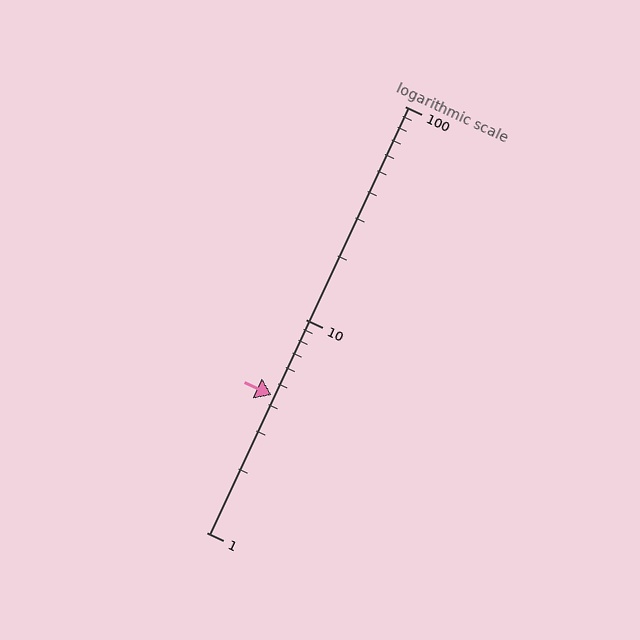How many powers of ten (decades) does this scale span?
The scale spans 2 decades, from 1 to 100.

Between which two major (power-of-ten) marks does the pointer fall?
The pointer is between 1 and 10.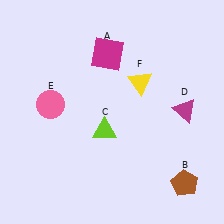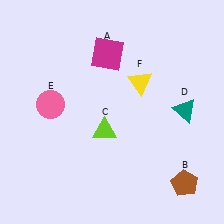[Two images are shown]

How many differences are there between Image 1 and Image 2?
There is 1 difference between the two images.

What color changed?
The triangle (D) changed from magenta in Image 1 to teal in Image 2.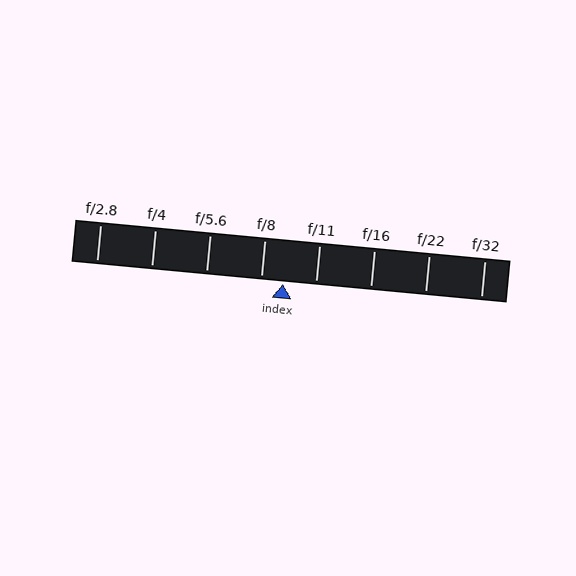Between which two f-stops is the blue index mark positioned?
The index mark is between f/8 and f/11.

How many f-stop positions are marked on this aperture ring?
There are 8 f-stop positions marked.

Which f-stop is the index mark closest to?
The index mark is closest to f/8.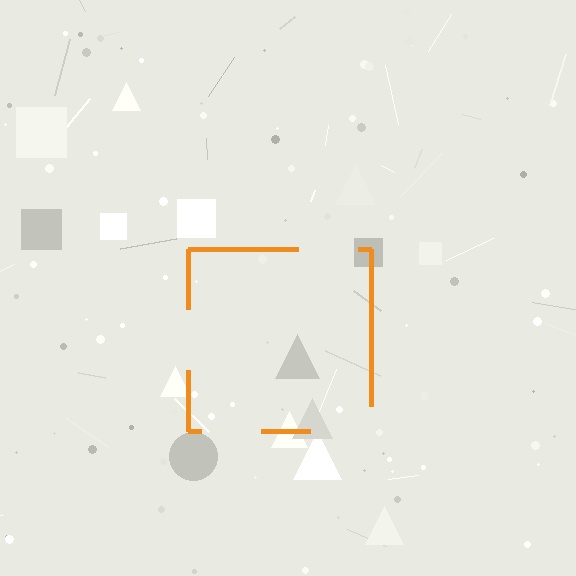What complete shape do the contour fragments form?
The contour fragments form a square.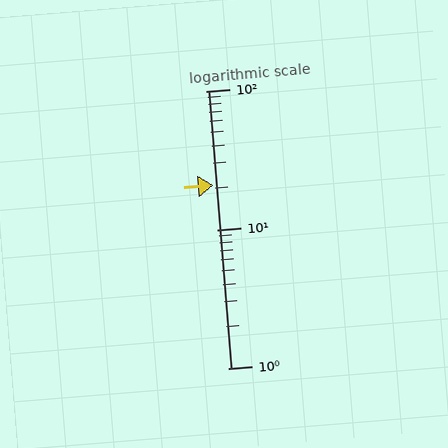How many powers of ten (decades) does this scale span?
The scale spans 2 decades, from 1 to 100.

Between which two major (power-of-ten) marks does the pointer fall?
The pointer is between 10 and 100.